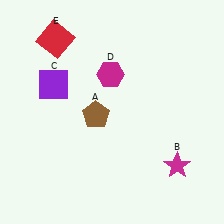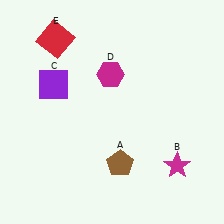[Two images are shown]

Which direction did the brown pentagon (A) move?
The brown pentagon (A) moved down.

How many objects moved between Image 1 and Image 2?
1 object moved between the two images.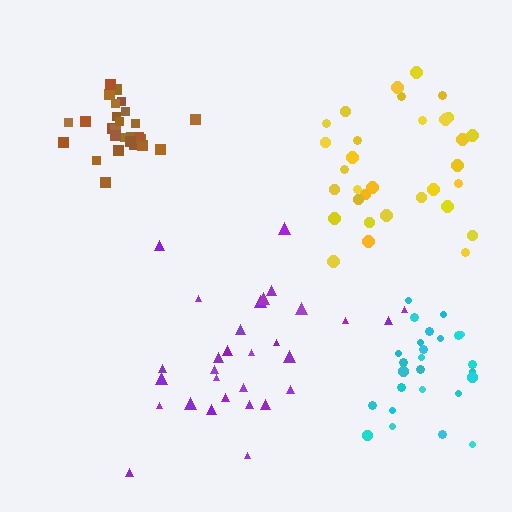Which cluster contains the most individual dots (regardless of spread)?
Yellow (32).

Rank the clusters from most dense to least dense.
brown, cyan, yellow, purple.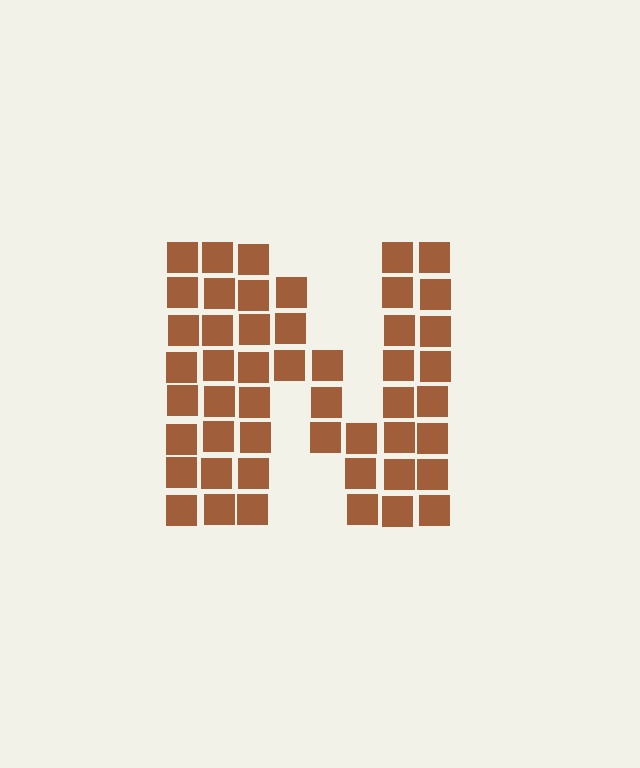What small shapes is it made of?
It is made of small squares.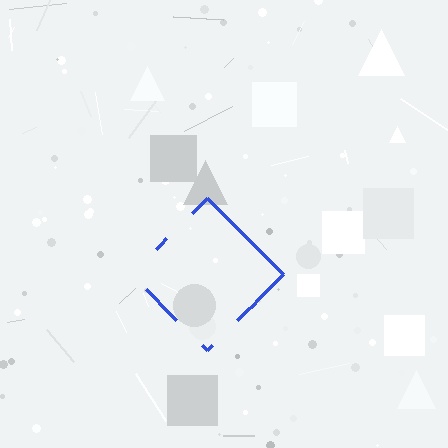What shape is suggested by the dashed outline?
The dashed outline suggests a diamond.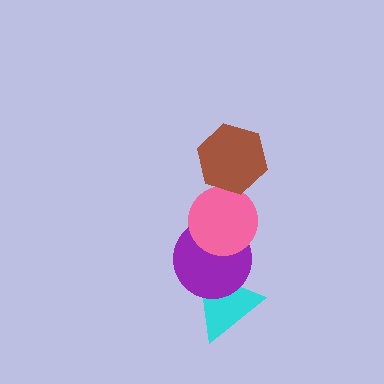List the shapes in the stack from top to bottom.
From top to bottom: the brown hexagon, the pink circle, the purple circle, the cyan triangle.